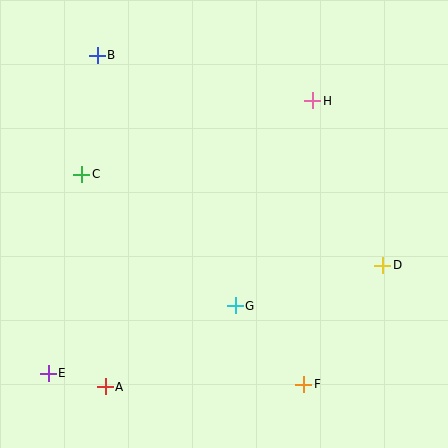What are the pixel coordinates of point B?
Point B is at (97, 55).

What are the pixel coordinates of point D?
Point D is at (383, 265).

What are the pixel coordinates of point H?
Point H is at (313, 101).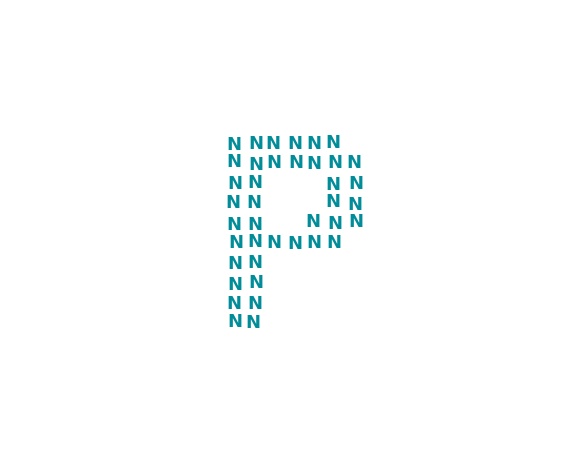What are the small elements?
The small elements are letter N's.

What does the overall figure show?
The overall figure shows the letter P.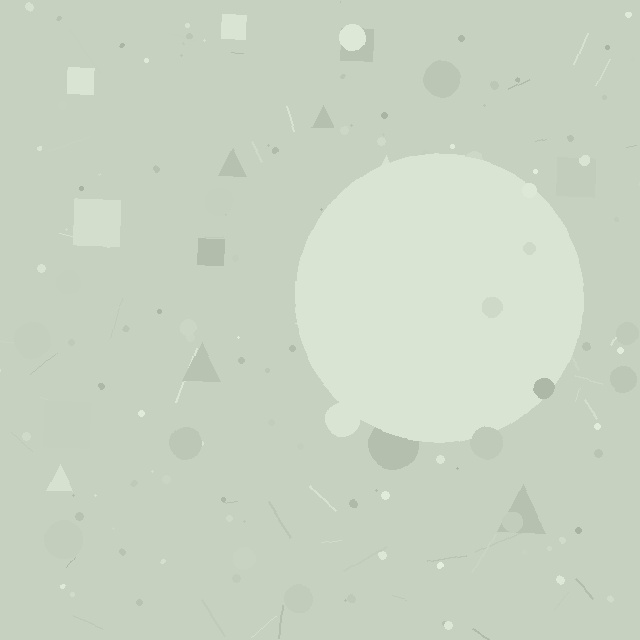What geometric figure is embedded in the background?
A circle is embedded in the background.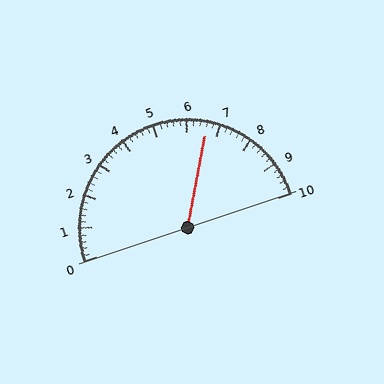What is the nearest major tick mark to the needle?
The nearest major tick mark is 7.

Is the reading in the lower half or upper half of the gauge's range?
The reading is in the upper half of the range (0 to 10).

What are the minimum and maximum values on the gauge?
The gauge ranges from 0 to 10.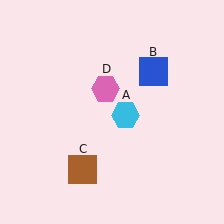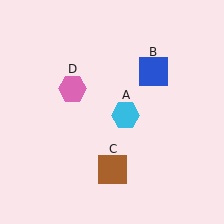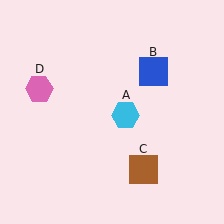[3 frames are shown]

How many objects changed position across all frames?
2 objects changed position: brown square (object C), pink hexagon (object D).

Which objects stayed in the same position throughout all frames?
Cyan hexagon (object A) and blue square (object B) remained stationary.